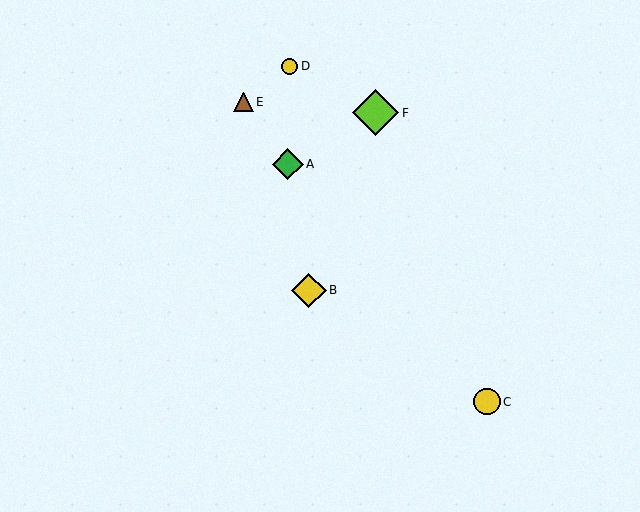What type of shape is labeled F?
Shape F is a lime diamond.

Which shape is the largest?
The lime diamond (labeled F) is the largest.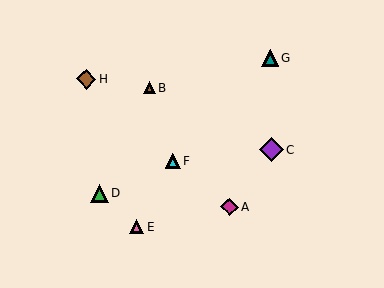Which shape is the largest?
The purple diamond (labeled C) is the largest.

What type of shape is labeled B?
Shape B is a brown triangle.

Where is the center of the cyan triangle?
The center of the cyan triangle is at (173, 161).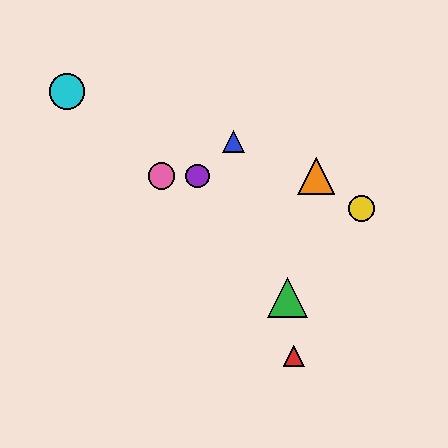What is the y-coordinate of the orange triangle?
The orange triangle is at y≈176.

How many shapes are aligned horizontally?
3 shapes (the purple circle, the orange triangle, the pink circle) are aligned horizontally.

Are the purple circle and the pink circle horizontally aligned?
Yes, both are at y≈176.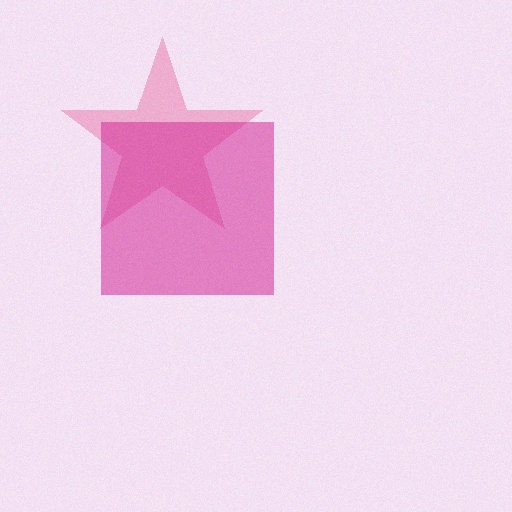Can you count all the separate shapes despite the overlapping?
Yes, there are 2 separate shapes.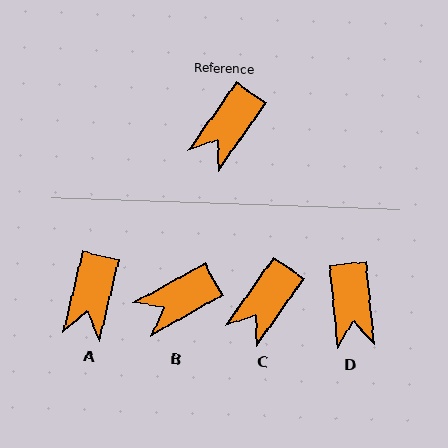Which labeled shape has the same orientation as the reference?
C.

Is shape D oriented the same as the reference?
No, it is off by about 41 degrees.